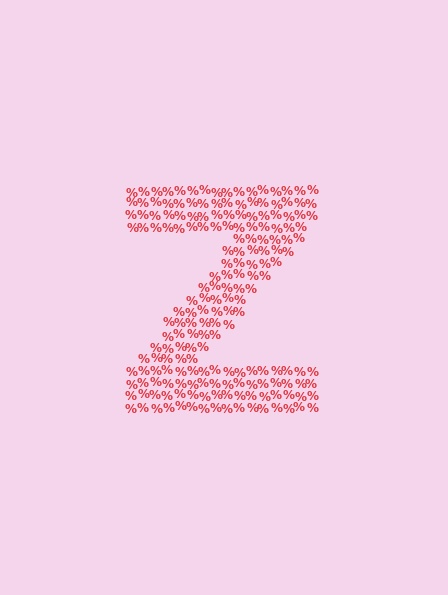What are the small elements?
The small elements are percent signs.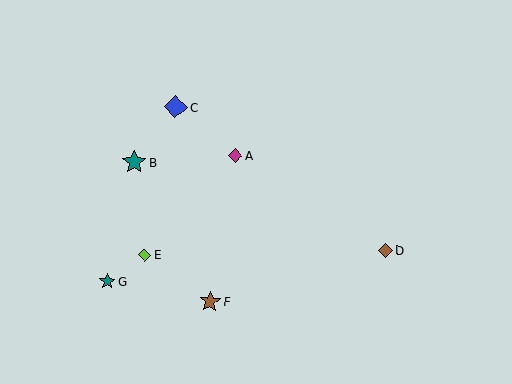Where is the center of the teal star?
The center of the teal star is at (134, 162).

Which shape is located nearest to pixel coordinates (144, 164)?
The teal star (labeled B) at (134, 162) is nearest to that location.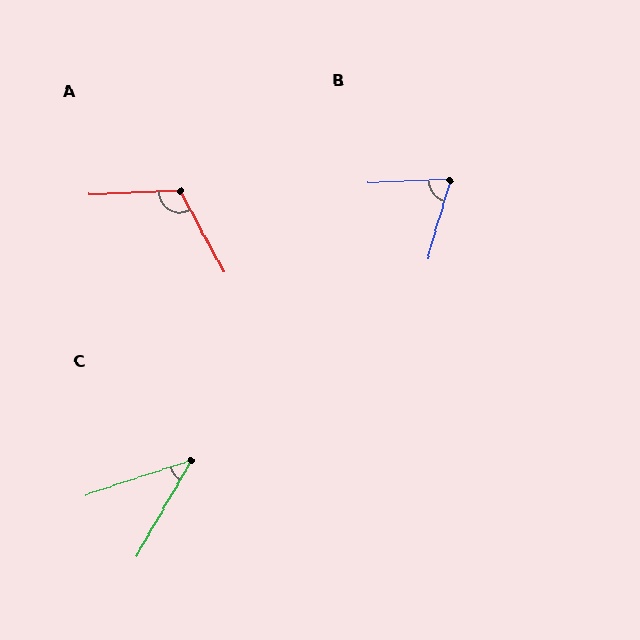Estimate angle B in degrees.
Approximately 72 degrees.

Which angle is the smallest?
C, at approximately 42 degrees.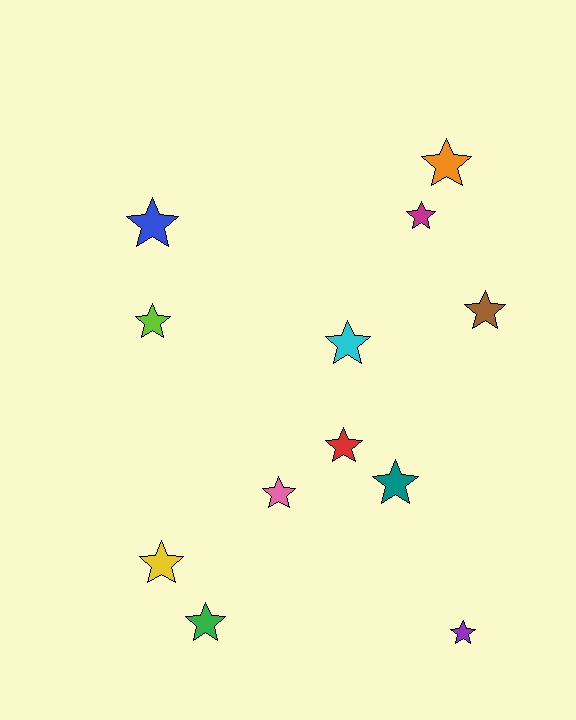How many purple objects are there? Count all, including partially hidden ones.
There is 1 purple object.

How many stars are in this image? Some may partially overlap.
There are 12 stars.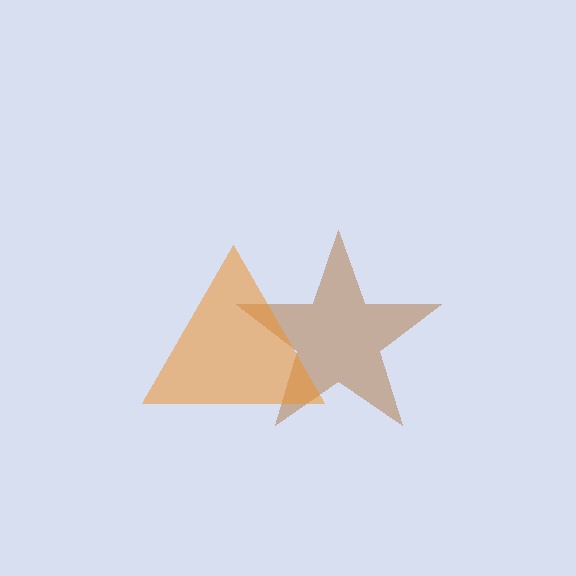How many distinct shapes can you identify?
There are 2 distinct shapes: a brown star, an orange triangle.